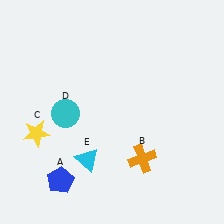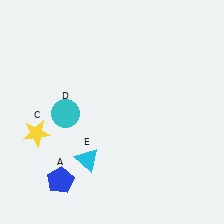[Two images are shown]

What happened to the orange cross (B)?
The orange cross (B) was removed in Image 2. It was in the bottom-right area of Image 1.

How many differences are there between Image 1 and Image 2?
There is 1 difference between the two images.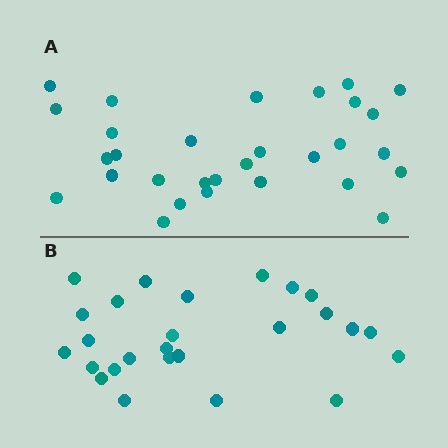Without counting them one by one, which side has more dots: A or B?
Region A (the top region) has more dots.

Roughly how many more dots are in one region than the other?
Region A has about 4 more dots than region B.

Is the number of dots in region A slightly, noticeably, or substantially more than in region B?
Region A has only slightly more — the two regions are fairly close. The ratio is roughly 1.2 to 1.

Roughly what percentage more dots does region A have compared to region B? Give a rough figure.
About 15% more.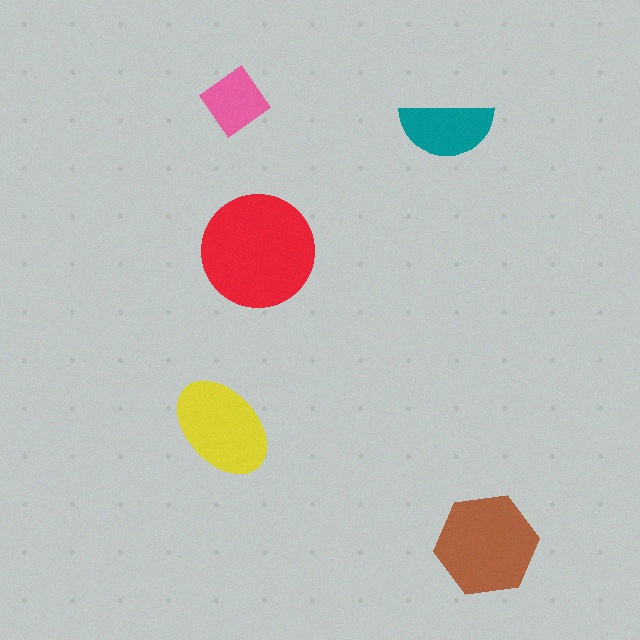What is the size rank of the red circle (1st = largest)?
1st.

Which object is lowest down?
The brown hexagon is bottommost.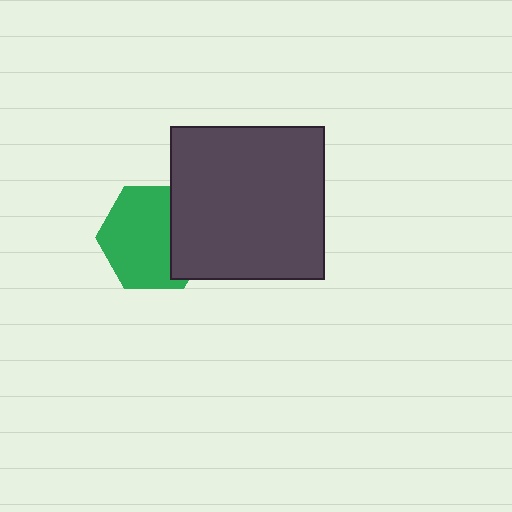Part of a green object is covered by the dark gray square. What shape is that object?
It is a hexagon.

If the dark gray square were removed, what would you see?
You would see the complete green hexagon.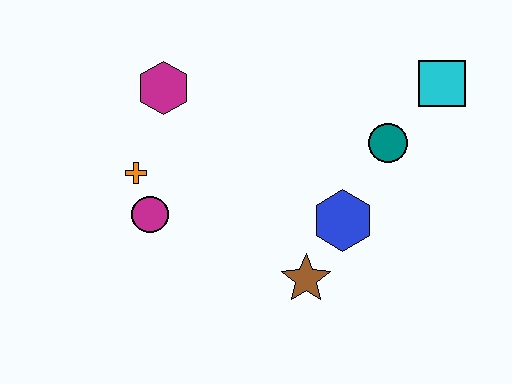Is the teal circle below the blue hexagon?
No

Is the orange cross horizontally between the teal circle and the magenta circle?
No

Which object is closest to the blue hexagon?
The brown star is closest to the blue hexagon.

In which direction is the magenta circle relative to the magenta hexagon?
The magenta circle is below the magenta hexagon.